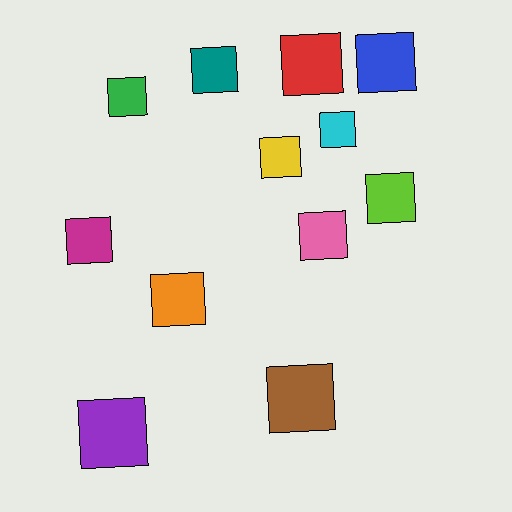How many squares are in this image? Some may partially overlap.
There are 12 squares.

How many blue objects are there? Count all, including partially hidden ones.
There is 1 blue object.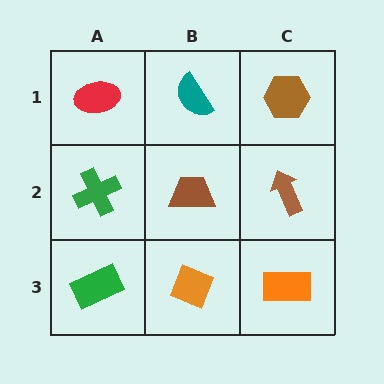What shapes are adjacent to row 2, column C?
A brown hexagon (row 1, column C), an orange rectangle (row 3, column C), a brown trapezoid (row 2, column B).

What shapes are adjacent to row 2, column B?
A teal semicircle (row 1, column B), an orange diamond (row 3, column B), a green cross (row 2, column A), a brown arrow (row 2, column C).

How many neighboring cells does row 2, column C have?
3.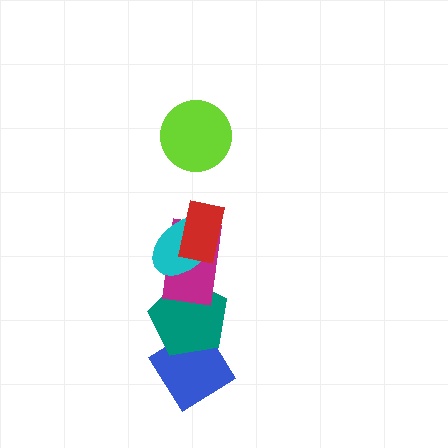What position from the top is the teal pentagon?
The teal pentagon is 5th from the top.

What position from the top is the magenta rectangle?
The magenta rectangle is 4th from the top.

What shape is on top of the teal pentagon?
The magenta rectangle is on top of the teal pentagon.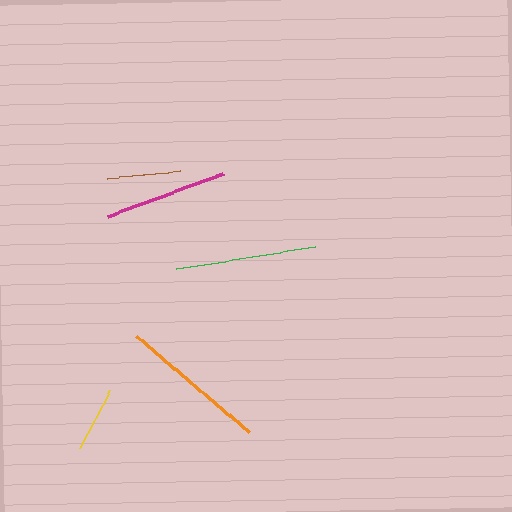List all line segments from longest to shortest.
From longest to shortest: orange, green, magenta, brown, yellow.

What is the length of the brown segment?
The brown segment is approximately 74 pixels long.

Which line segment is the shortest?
The yellow line is the shortest at approximately 66 pixels.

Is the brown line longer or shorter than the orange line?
The orange line is longer than the brown line.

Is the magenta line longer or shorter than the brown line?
The magenta line is longer than the brown line.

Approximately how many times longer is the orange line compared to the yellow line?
The orange line is approximately 2.3 times the length of the yellow line.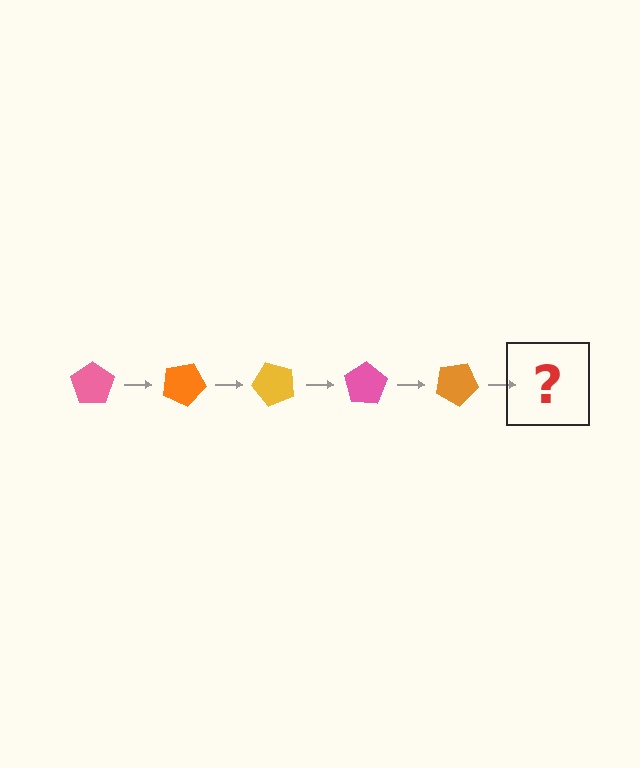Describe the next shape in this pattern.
It should be a yellow pentagon, rotated 125 degrees from the start.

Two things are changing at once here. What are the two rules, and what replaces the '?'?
The two rules are that it rotates 25 degrees each step and the color cycles through pink, orange, and yellow. The '?' should be a yellow pentagon, rotated 125 degrees from the start.